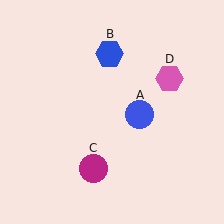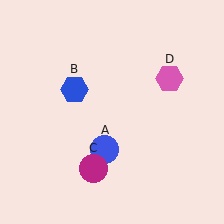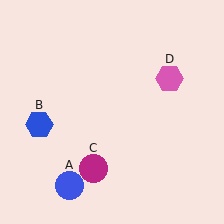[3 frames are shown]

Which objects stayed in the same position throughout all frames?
Magenta circle (object C) and pink hexagon (object D) remained stationary.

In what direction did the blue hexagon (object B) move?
The blue hexagon (object B) moved down and to the left.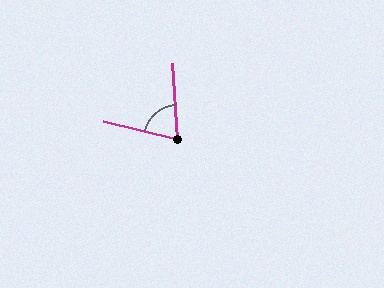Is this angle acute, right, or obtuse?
It is acute.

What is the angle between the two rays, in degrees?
Approximately 73 degrees.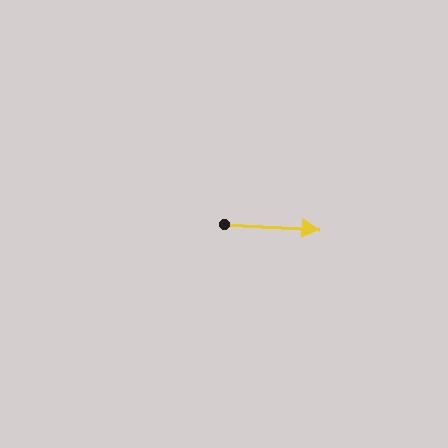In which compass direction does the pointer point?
East.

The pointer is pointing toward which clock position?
Roughly 3 o'clock.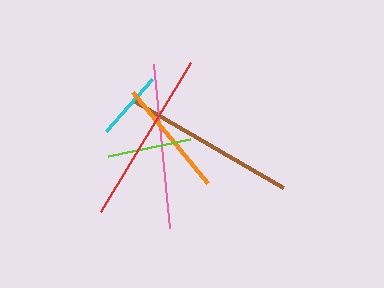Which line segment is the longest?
The red line is the longest at approximately 174 pixels.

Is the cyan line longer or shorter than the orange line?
The orange line is longer than the cyan line.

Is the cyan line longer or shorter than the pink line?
The pink line is longer than the cyan line.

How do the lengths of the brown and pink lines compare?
The brown and pink lines are approximately the same length.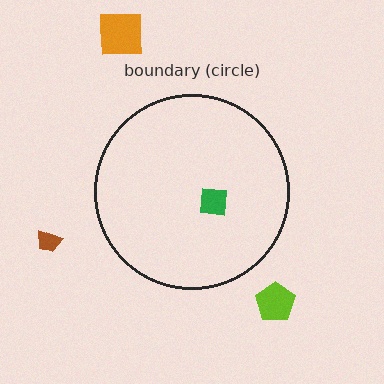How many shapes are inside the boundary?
1 inside, 3 outside.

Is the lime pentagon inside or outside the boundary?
Outside.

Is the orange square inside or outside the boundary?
Outside.